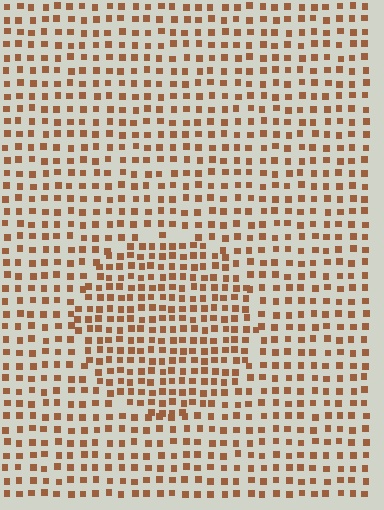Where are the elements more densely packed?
The elements are more densely packed inside the circle boundary.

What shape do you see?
I see a circle.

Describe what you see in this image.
The image contains small brown elements arranged at two different densities. A circle-shaped region is visible where the elements are more densely packed than the surrounding area.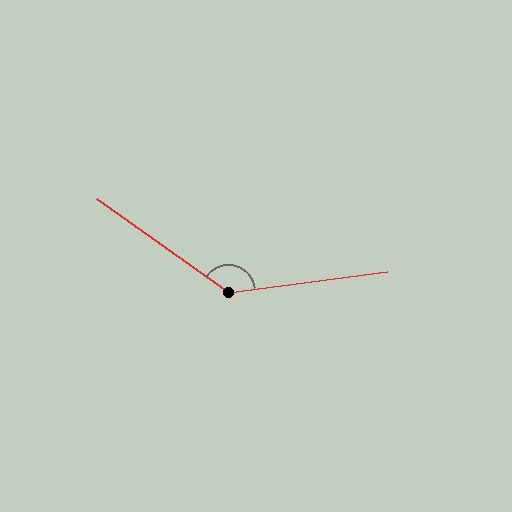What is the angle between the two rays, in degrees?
Approximately 137 degrees.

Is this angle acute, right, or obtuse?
It is obtuse.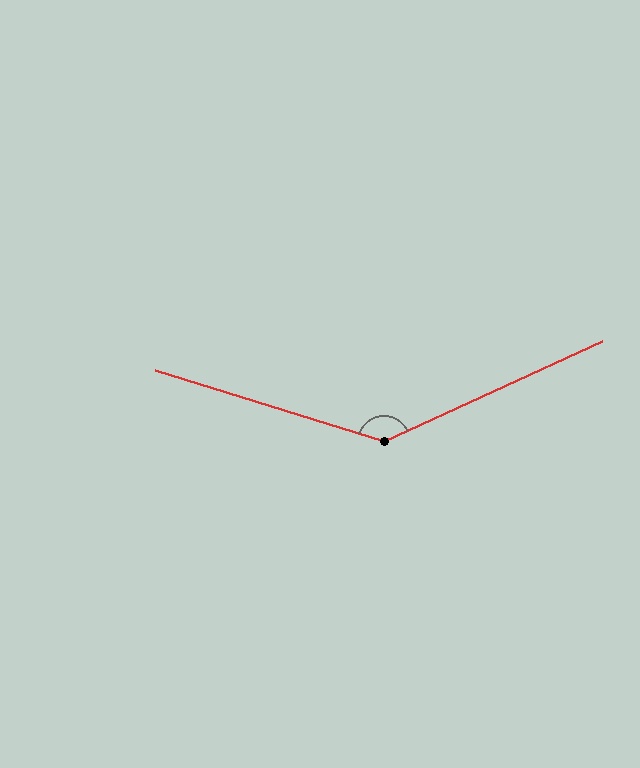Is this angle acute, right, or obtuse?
It is obtuse.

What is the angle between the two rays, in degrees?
Approximately 138 degrees.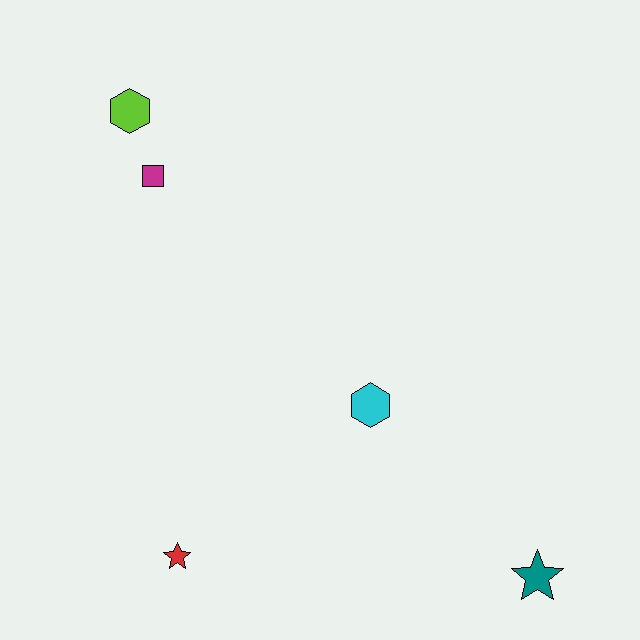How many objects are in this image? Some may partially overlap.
There are 5 objects.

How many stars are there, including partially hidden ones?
There are 2 stars.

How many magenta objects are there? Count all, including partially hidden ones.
There is 1 magenta object.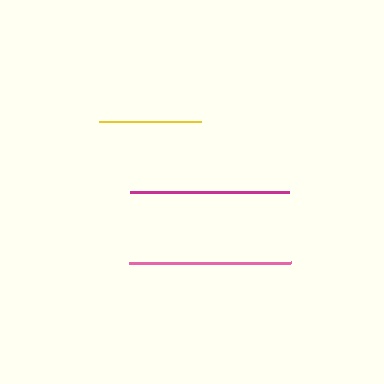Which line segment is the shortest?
The yellow line is the shortest at approximately 102 pixels.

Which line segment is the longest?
The pink line is the longest at approximately 162 pixels.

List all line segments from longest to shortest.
From longest to shortest: pink, magenta, yellow.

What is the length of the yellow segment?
The yellow segment is approximately 102 pixels long.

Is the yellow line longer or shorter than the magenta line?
The magenta line is longer than the yellow line.